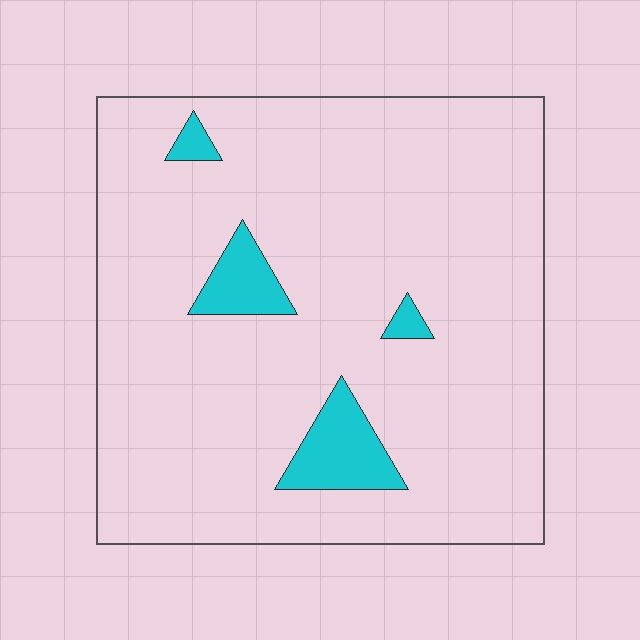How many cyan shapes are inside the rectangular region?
4.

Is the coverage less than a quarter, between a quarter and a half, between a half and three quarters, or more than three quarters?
Less than a quarter.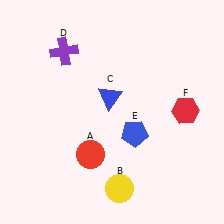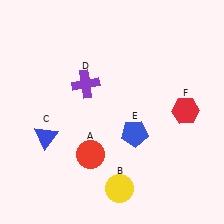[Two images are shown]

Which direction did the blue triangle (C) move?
The blue triangle (C) moved left.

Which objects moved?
The objects that moved are: the blue triangle (C), the purple cross (D).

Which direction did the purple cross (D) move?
The purple cross (D) moved down.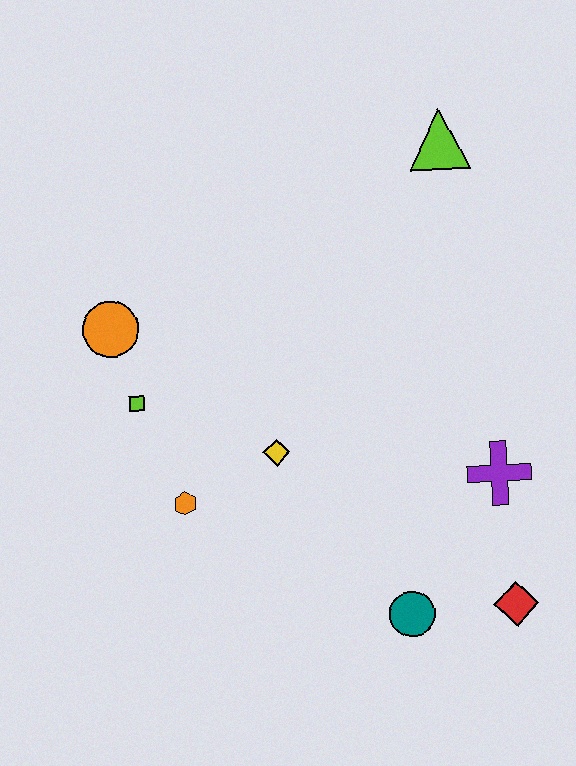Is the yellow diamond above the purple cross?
Yes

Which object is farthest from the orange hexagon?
The lime triangle is farthest from the orange hexagon.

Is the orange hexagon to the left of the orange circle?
No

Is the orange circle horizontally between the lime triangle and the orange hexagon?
No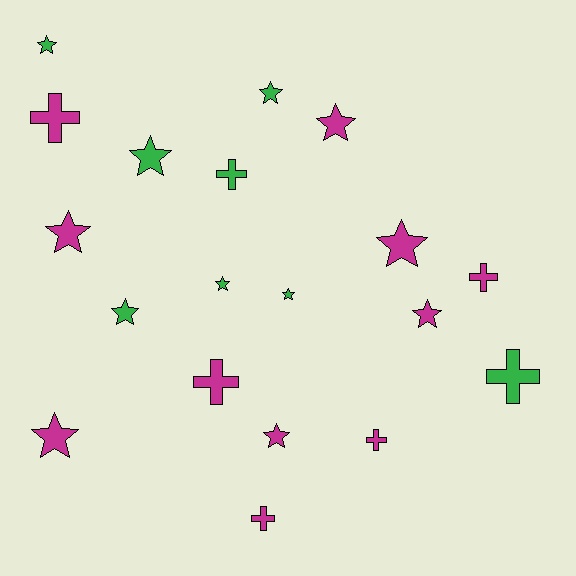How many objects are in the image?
There are 19 objects.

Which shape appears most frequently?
Star, with 12 objects.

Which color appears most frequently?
Magenta, with 11 objects.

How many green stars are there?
There are 6 green stars.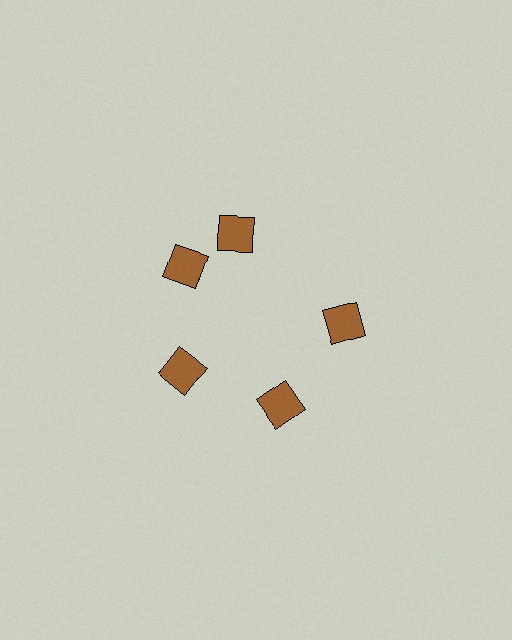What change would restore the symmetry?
The symmetry would be restored by rotating it back into even spacing with its neighbors so that all 5 diamonds sit at equal angles and equal distance from the center.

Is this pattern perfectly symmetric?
No. The 5 brown diamonds are arranged in a ring, but one element near the 1 o'clock position is rotated out of alignment along the ring, breaking the 5-fold rotational symmetry.